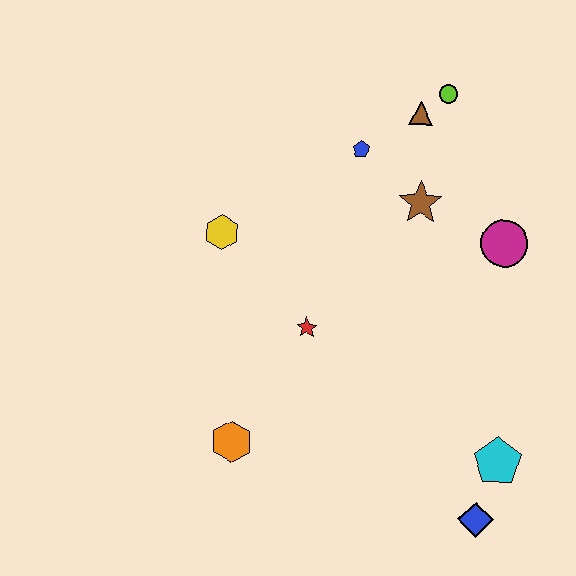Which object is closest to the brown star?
The blue pentagon is closest to the brown star.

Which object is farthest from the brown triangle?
The blue diamond is farthest from the brown triangle.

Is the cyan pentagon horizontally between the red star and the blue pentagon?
No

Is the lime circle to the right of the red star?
Yes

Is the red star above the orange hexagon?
Yes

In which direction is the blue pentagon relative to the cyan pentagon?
The blue pentagon is above the cyan pentagon.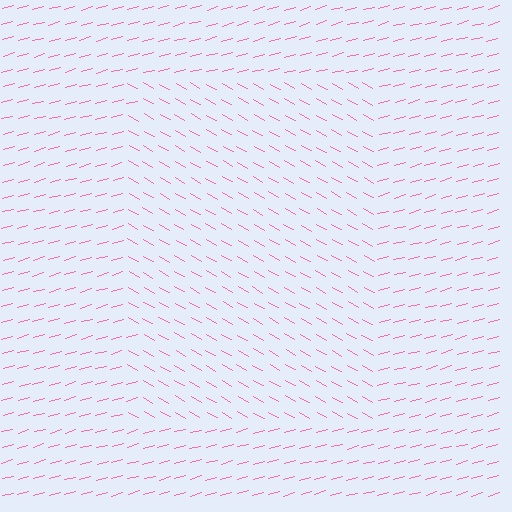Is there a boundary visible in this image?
Yes, there is a texture boundary formed by a change in line orientation.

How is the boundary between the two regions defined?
The boundary is defined purely by a change in line orientation (approximately 45 degrees difference). All lines are the same color and thickness.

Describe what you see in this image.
The image is filled with small pink line segments. A rectangle region in the image has lines oriented differently from the surrounding lines, creating a visible texture boundary.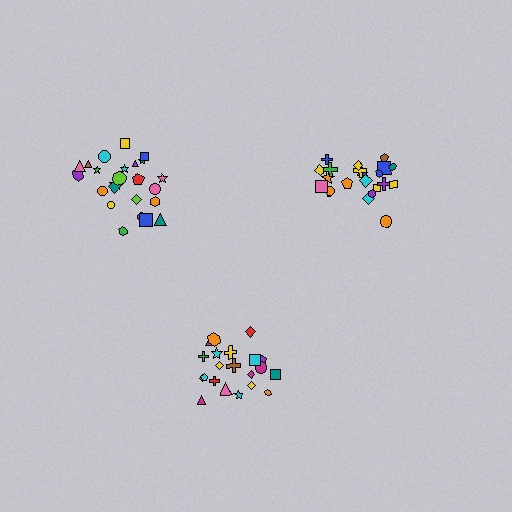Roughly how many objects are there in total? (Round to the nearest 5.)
Roughly 70 objects in total.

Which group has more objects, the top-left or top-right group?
The top-left group.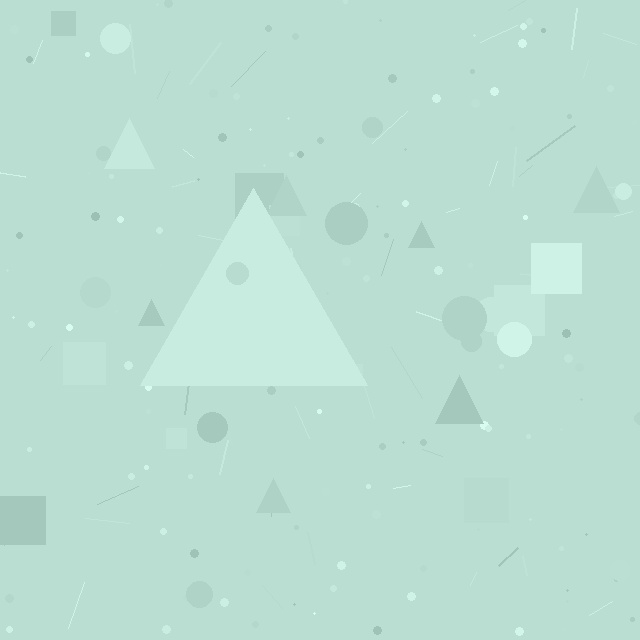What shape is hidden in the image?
A triangle is hidden in the image.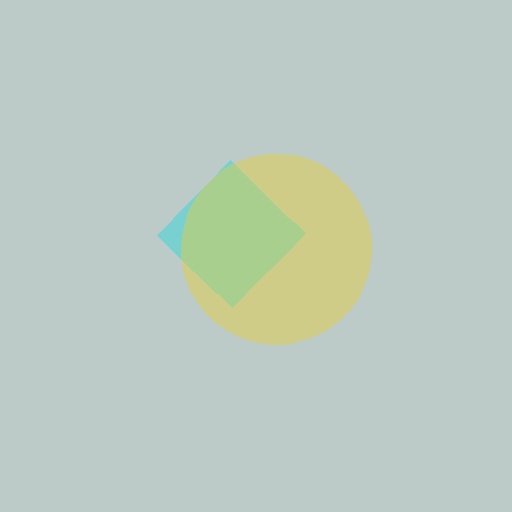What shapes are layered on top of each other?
The layered shapes are: a cyan diamond, a yellow circle.